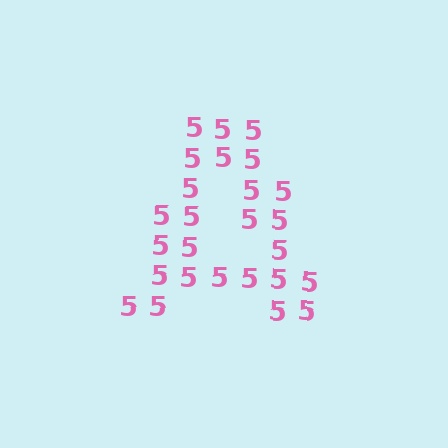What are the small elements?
The small elements are digit 5's.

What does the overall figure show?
The overall figure shows the letter A.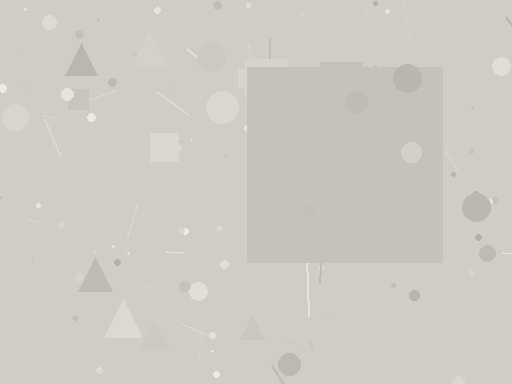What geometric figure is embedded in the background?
A square is embedded in the background.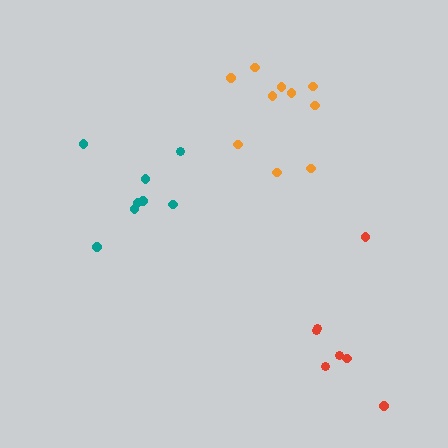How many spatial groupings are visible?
There are 3 spatial groupings.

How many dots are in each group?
Group 1: 8 dots, Group 2: 7 dots, Group 3: 10 dots (25 total).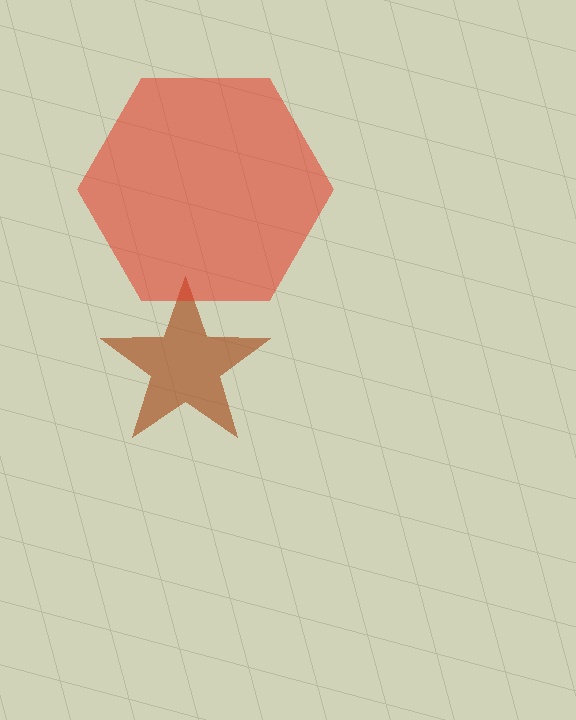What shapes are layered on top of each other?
The layered shapes are: a brown star, a red hexagon.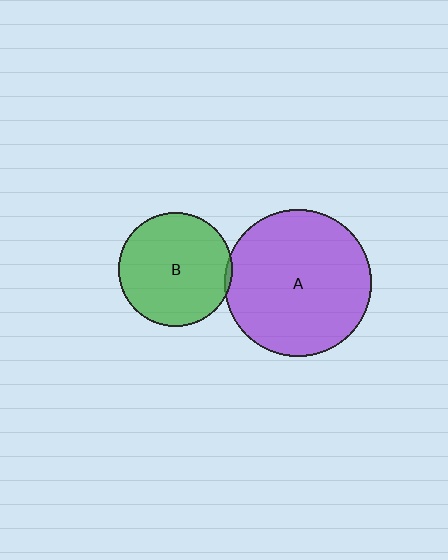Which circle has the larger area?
Circle A (purple).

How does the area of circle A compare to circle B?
Approximately 1.6 times.